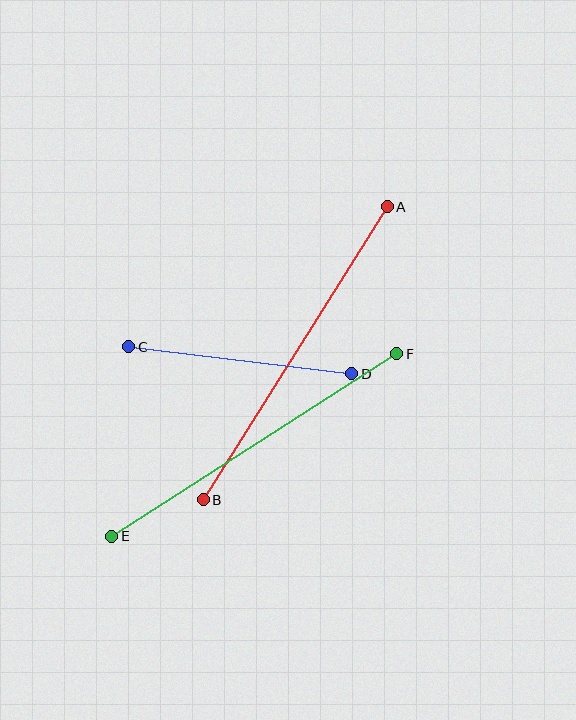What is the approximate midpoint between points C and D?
The midpoint is at approximately (240, 360) pixels.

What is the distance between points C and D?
The distance is approximately 224 pixels.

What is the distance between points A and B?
The distance is approximately 346 pixels.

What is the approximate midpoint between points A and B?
The midpoint is at approximately (295, 353) pixels.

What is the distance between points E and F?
The distance is approximately 338 pixels.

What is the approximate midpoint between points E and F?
The midpoint is at approximately (254, 445) pixels.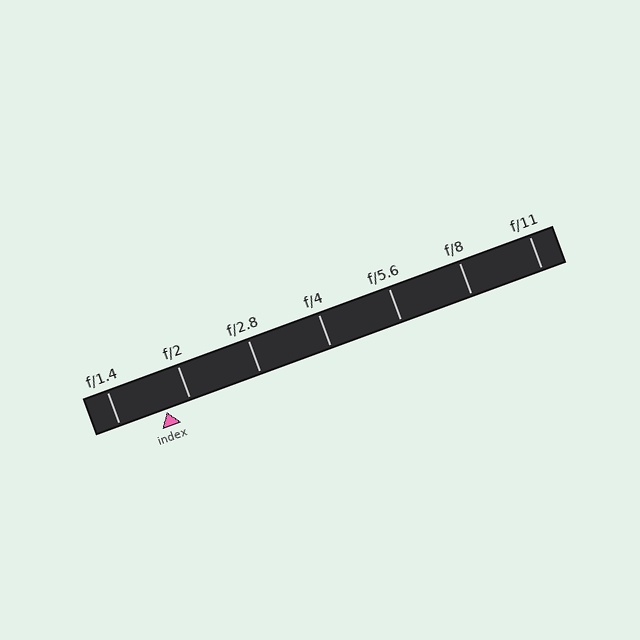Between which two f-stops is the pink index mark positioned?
The index mark is between f/1.4 and f/2.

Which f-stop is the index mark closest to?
The index mark is closest to f/2.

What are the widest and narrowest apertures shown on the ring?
The widest aperture shown is f/1.4 and the narrowest is f/11.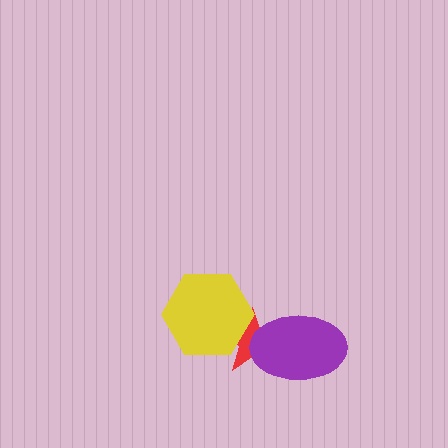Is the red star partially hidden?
Yes, it is partially covered by another shape.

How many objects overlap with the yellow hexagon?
1 object overlaps with the yellow hexagon.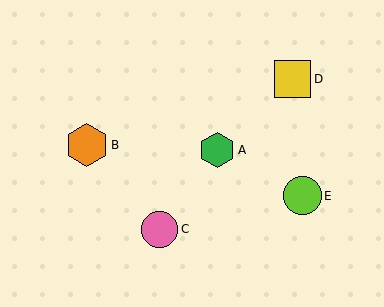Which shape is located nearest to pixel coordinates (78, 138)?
The orange hexagon (labeled B) at (87, 145) is nearest to that location.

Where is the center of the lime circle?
The center of the lime circle is at (302, 196).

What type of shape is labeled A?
Shape A is a green hexagon.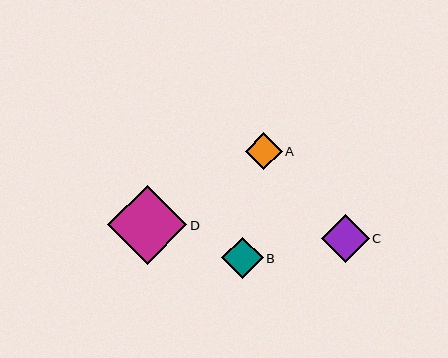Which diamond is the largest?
Diamond D is the largest with a size of approximately 79 pixels.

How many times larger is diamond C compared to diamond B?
Diamond C is approximately 1.2 times the size of diamond B.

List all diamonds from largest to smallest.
From largest to smallest: D, C, B, A.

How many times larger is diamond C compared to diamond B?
Diamond C is approximately 1.2 times the size of diamond B.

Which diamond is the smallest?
Diamond A is the smallest with a size of approximately 37 pixels.